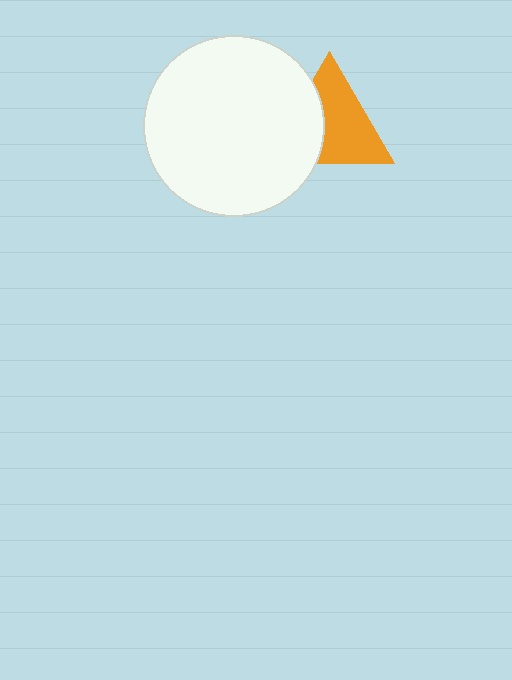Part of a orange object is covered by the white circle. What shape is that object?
It is a triangle.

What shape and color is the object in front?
The object in front is a white circle.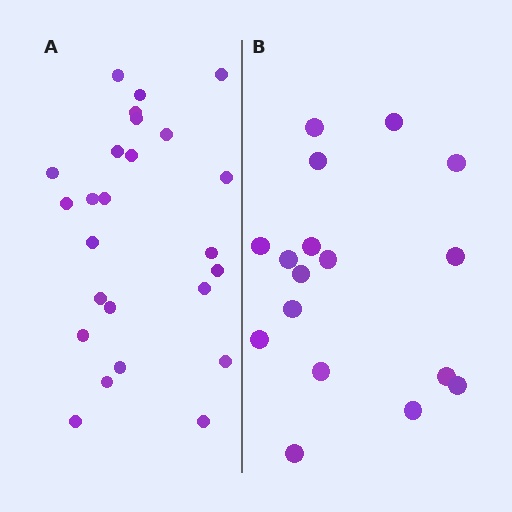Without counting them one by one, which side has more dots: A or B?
Region A (the left region) has more dots.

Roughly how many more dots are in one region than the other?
Region A has roughly 8 or so more dots than region B.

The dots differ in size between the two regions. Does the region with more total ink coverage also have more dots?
No. Region B has more total ink coverage because its dots are larger, but region A actually contains more individual dots. Total area can be misleading — the number of items is what matters here.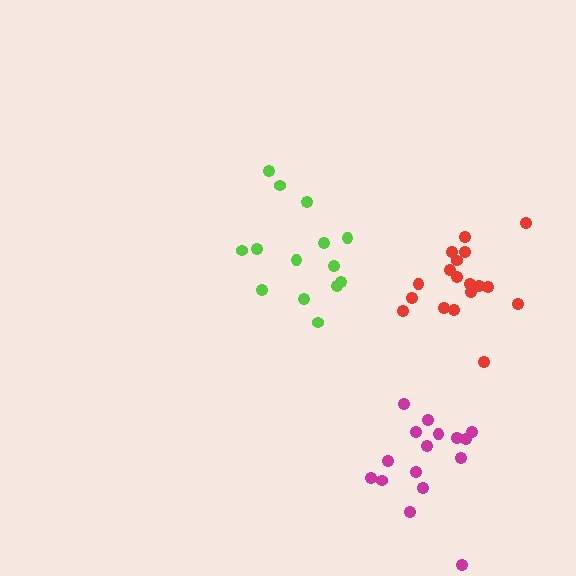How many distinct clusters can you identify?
There are 3 distinct clusters.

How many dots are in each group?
Group 1: 14 dots, Group 2: 16 dots, Group 3: 18 dots (48 total).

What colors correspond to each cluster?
The clusters are colored: lime, magenta, red.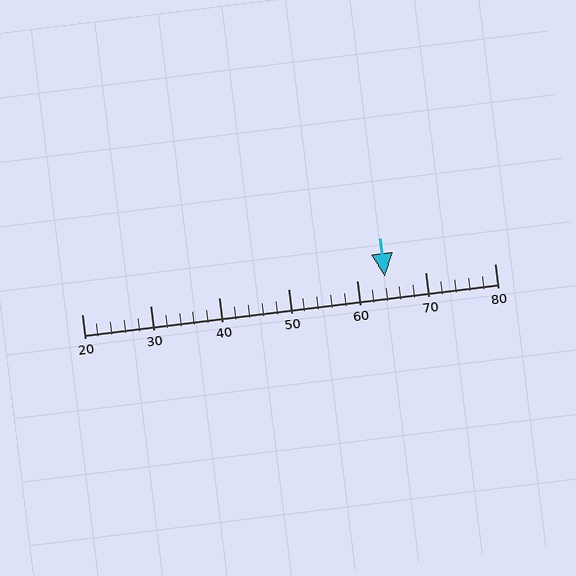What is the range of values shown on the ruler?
The ruler shows values from 20 to 80.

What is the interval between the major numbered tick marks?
The major tick marks are spaced 10 units apart.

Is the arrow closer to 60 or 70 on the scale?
The arrow is closer to 60.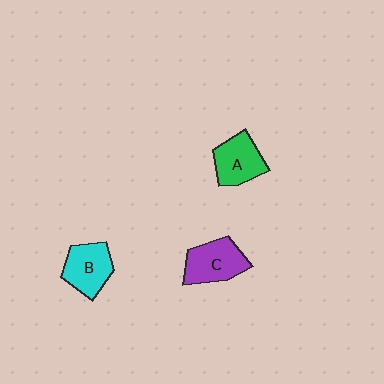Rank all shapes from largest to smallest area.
From largest to smallest: C (purple), B (cyan), A (green).